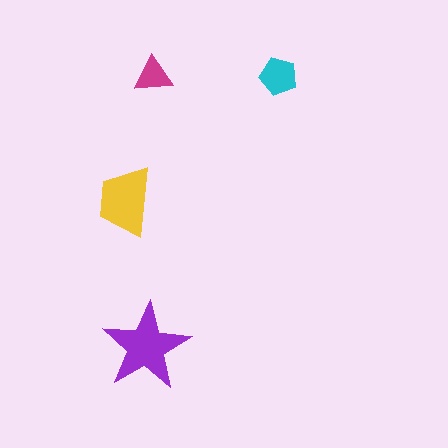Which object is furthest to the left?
The yellow trapezoid is leftmost.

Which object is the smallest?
The magenta triangle.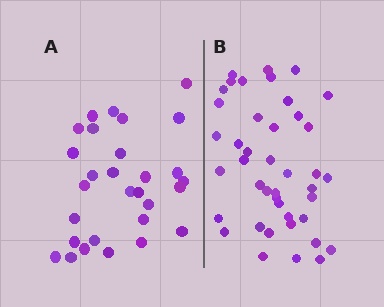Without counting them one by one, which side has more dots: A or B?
Region B (the right region) has more dots.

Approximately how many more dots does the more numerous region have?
Region B has approximately 15 more dots than region A.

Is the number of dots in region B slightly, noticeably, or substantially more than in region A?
Region B has noticeably more, but not dramatically so. The ratio is roughly 1.4 to 1.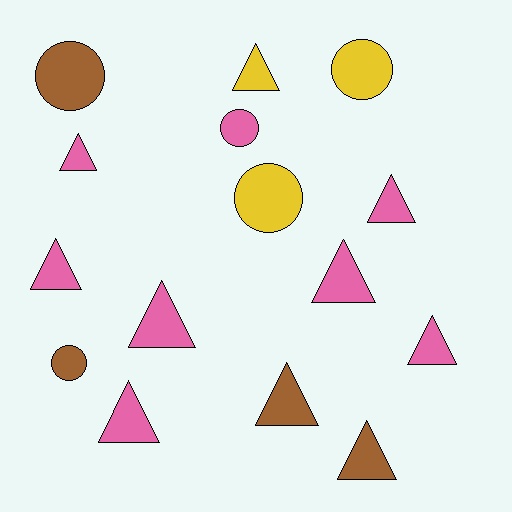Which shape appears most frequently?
Triangle, with 10 objects.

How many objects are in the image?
There are 15 objects.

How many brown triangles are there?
There are 2 brown triangles.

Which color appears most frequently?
Pink, with 8 objects.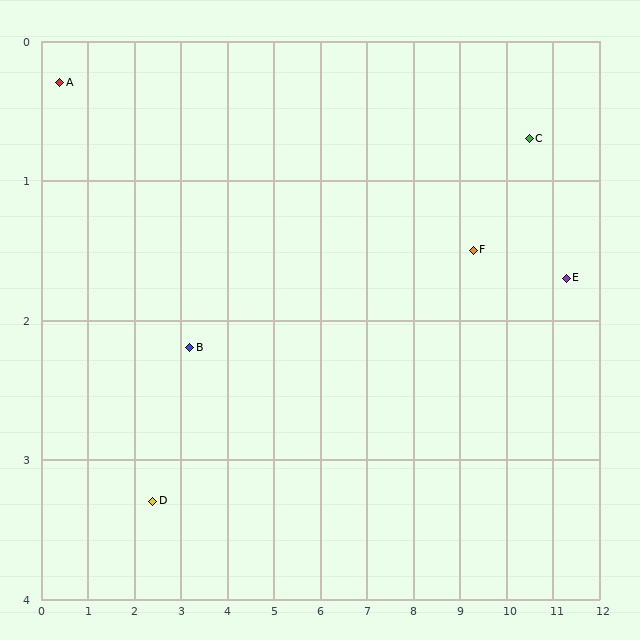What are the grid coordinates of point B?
Point B is at approximately (3.2, 2.2).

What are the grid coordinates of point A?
Point A is at approximately (0.4, 0.3).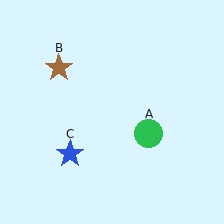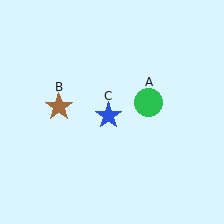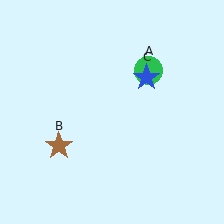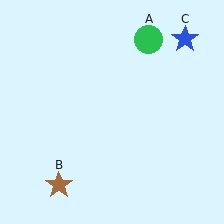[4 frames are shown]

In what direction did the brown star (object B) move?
The brown star (object B) moved down.